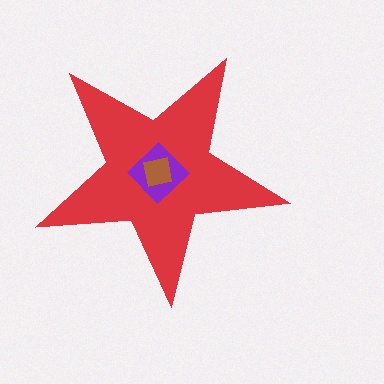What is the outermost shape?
The red star.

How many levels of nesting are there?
3.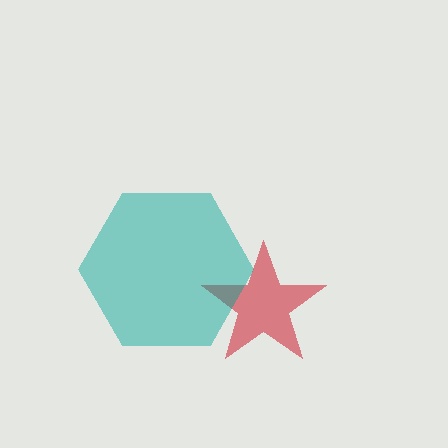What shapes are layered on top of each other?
The layered shapes are: a red star, a teal hexagon.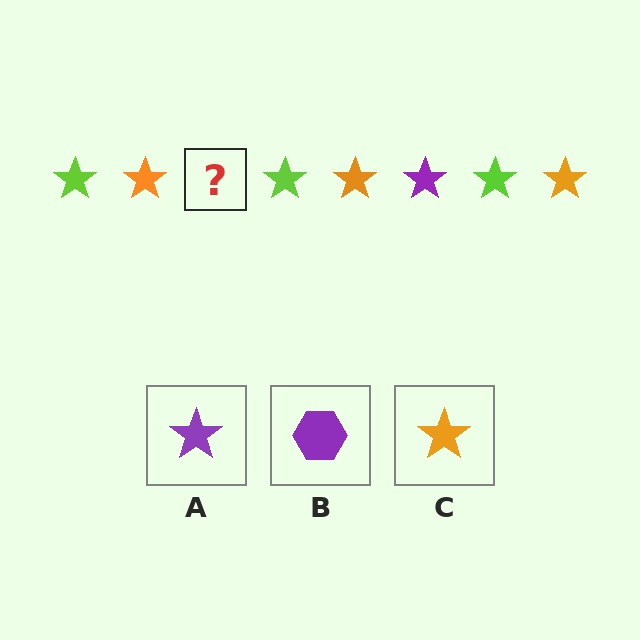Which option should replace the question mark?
Option A.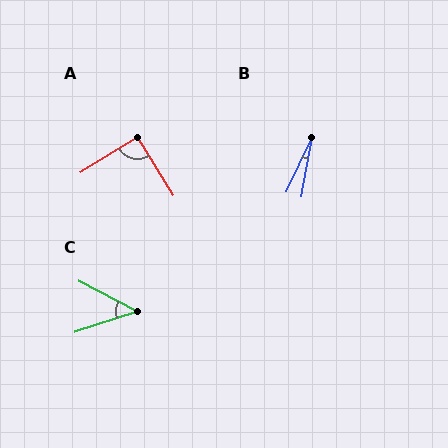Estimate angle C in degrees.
Approximately 46 degrees.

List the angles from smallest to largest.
B (15°), C (46°), A (90°).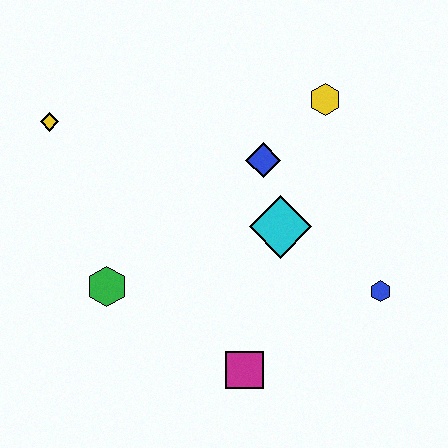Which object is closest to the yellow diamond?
The green hexagon is closest to the yellow diamond.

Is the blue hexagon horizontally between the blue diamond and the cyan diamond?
No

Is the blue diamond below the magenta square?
No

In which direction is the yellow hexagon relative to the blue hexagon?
The yellow hexagon is above the blue hexagon.